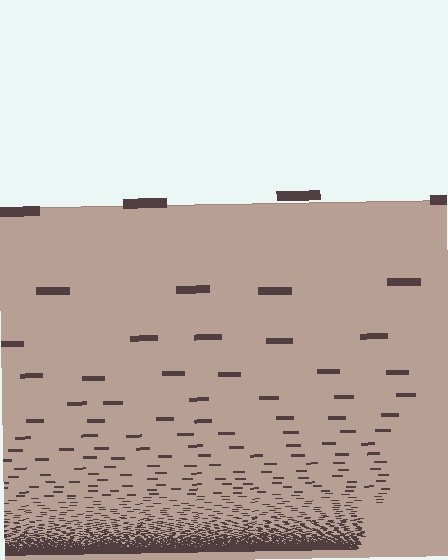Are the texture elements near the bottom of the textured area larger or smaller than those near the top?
Smaller. The gradient is inverted — elements near the bottom are smaller and denser.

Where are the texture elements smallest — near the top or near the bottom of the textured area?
Near the bottom.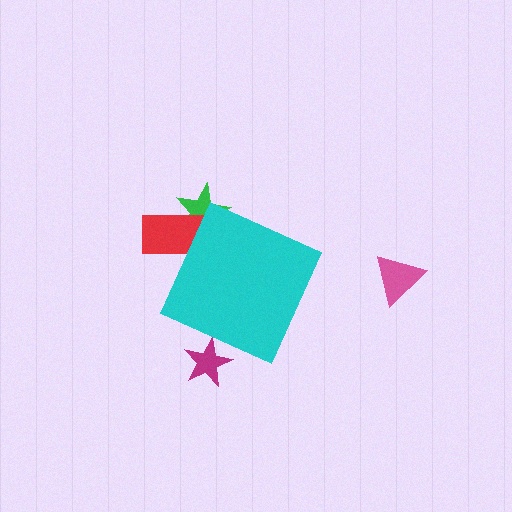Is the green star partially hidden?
Yes, the green star is partially hidden behind the cyan diamond.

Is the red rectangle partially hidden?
Yes, the red rectangle is partially hidden behind the cyan diamond.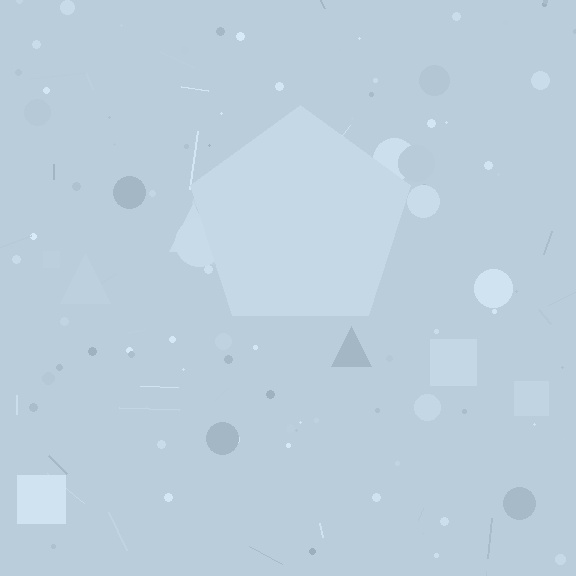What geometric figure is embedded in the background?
A pentagon is embedded in the background.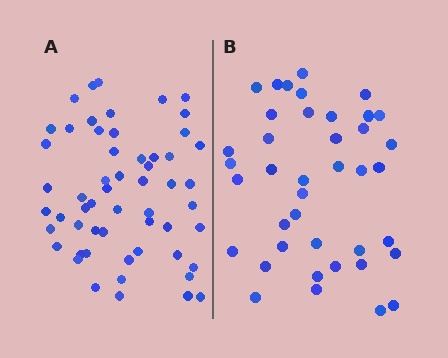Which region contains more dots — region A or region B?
Region A (the left region) has more dots.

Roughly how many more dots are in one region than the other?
Region A has approximately 15 more dots than region B.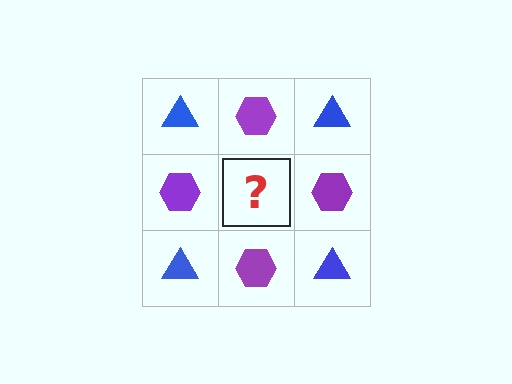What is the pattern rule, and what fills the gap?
The rule is that it alternates blue triangle and purple hexagon in a checkerboard pattern. The gap should be filled with a blue triangle.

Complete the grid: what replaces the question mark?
The question mark should be replaced with a blue triangle.